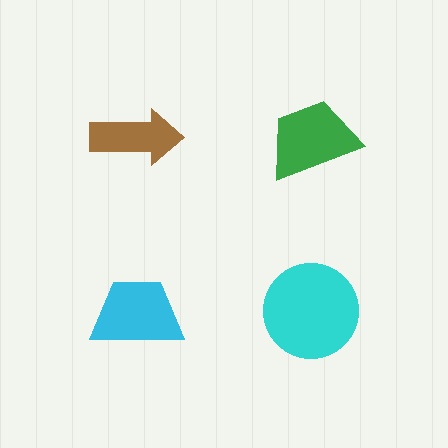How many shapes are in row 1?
2 shapes.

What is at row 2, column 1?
A cyan trapezoid.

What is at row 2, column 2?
A cyan circle.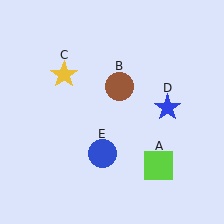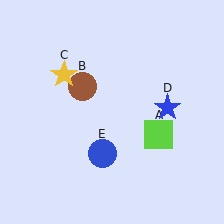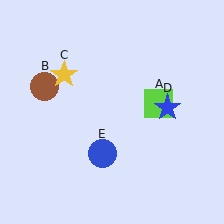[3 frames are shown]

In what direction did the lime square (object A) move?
The lime square (object A) moved up.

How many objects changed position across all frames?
2 objects changed position: lime square (object A), brown circle (object B).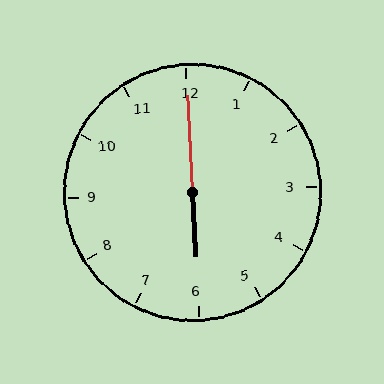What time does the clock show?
6:00.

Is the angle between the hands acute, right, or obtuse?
It is obtuse.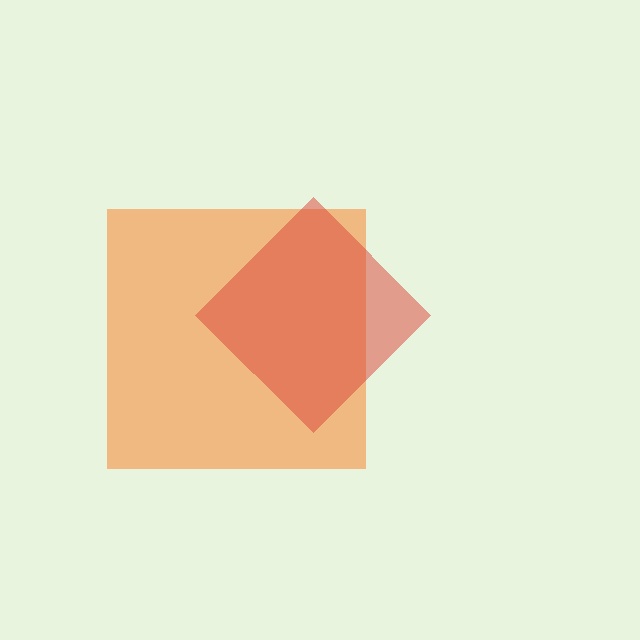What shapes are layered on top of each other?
The layered shapes are: an orange square, a red diamond.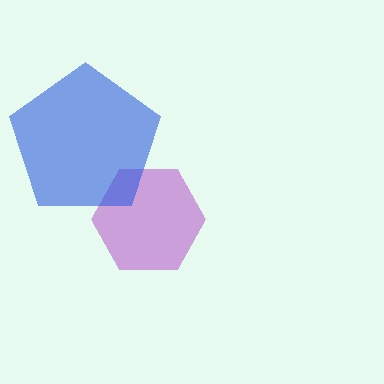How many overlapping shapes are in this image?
There are 2 overlapping shapes in the image.